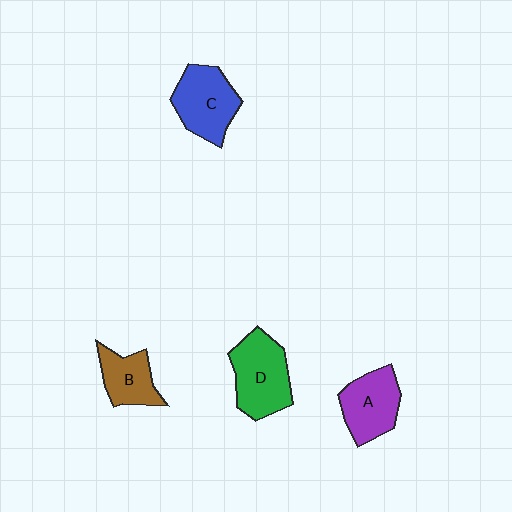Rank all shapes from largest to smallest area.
From largest to smallest: D (green), C (blue), A (purple), B (brown).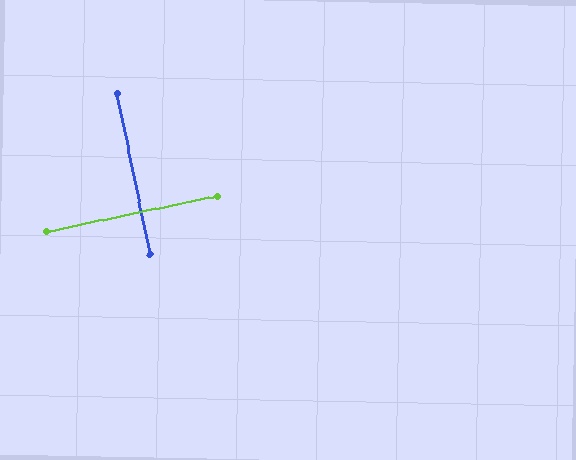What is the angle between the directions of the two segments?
Approximately 90 degrees.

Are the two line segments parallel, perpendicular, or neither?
Perpendicular — they meet at approximately 90°.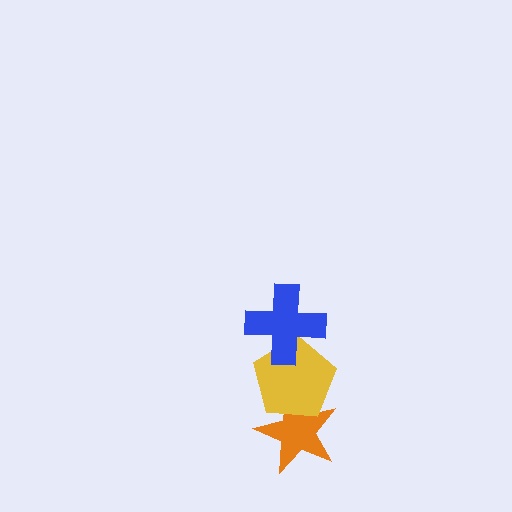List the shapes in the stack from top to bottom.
From top to bottom: the blue cross, the yellow pentagon, the orange star.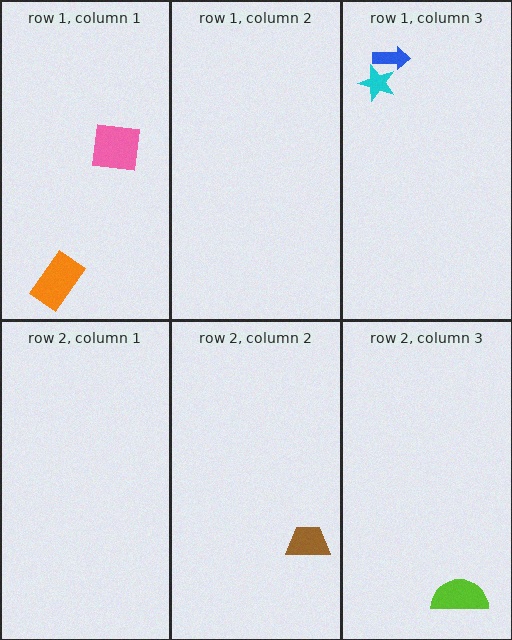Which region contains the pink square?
The row 1, column 1 region.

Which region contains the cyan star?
The row 1, column 3 region.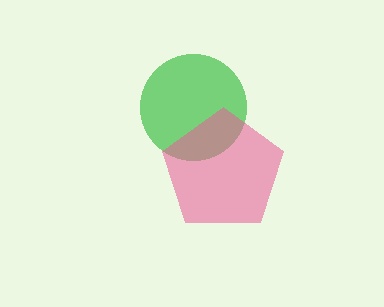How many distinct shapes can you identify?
There are 2 distinct shapes: a green circle, a pink pentagon.